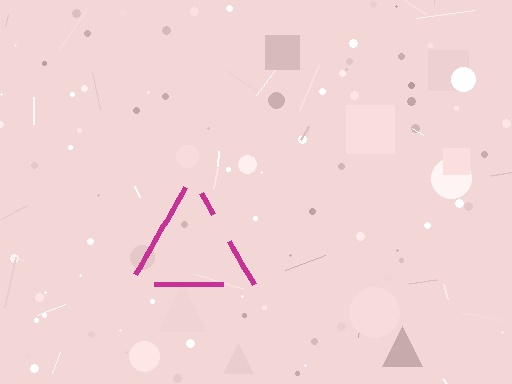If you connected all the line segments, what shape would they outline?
They would outline a triangle.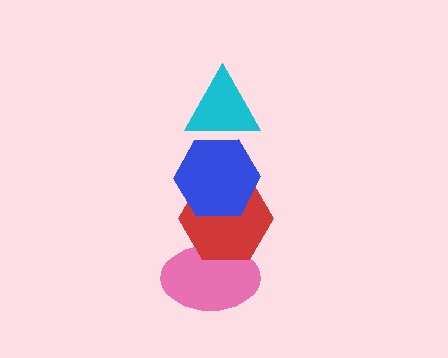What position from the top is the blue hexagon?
The blue hexagon is 2nd from the top.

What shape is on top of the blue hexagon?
The cyan triangle is on top of the blue hexagon.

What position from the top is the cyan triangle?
The cyan triangle is 1st from the top.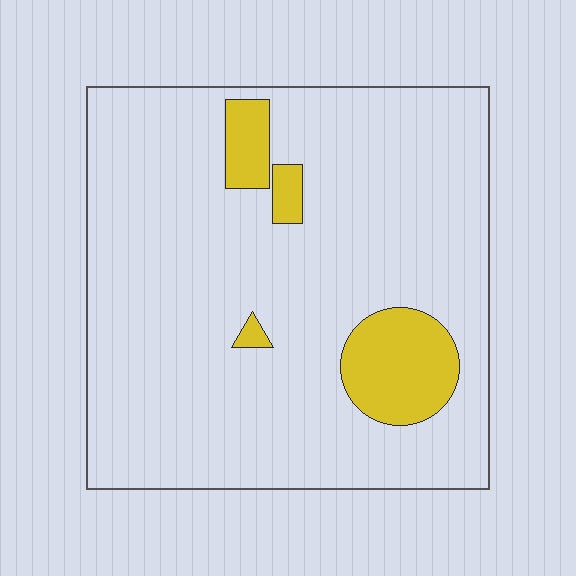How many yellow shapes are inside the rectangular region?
4.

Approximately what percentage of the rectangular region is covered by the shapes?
Approximately 10%.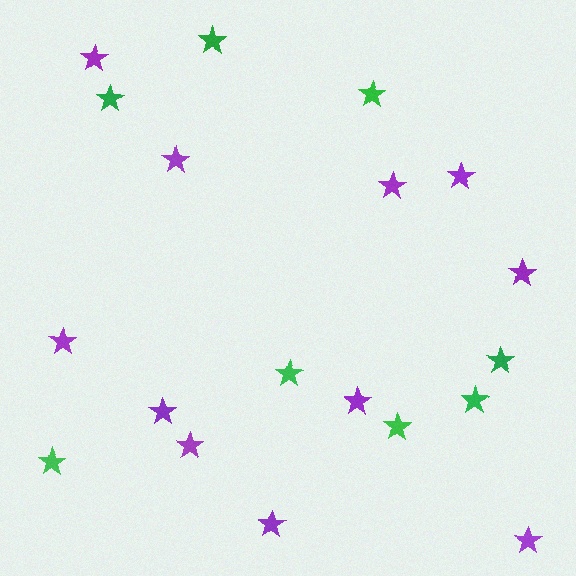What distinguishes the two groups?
There are 2 groups: one group of purple stars (11) and one group of green stars (8).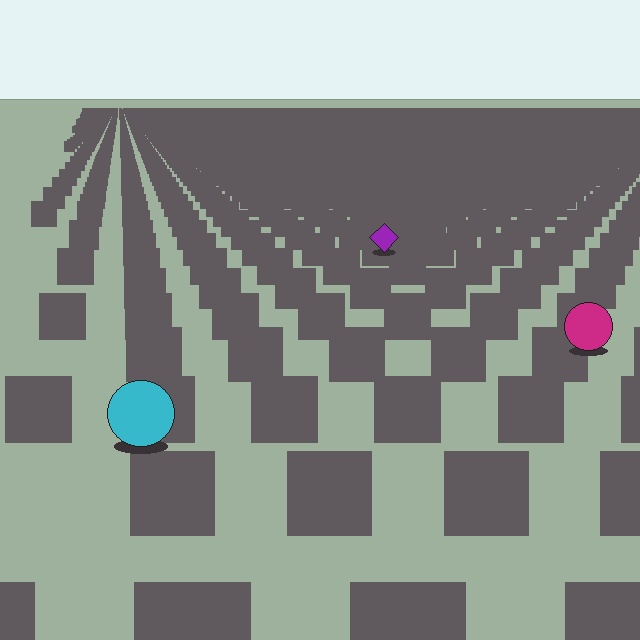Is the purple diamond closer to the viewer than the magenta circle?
No. The magenta circle is closer — you can tell from the texture gradient: the ground texture is coarser near it.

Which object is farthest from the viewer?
The purple diamond is farthest from the viewer. It appears smaller and the ground texture around it is denser.